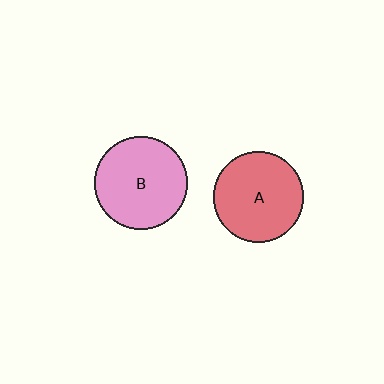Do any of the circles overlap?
No, none of the circles overlap.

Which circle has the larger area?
Circle B (pink).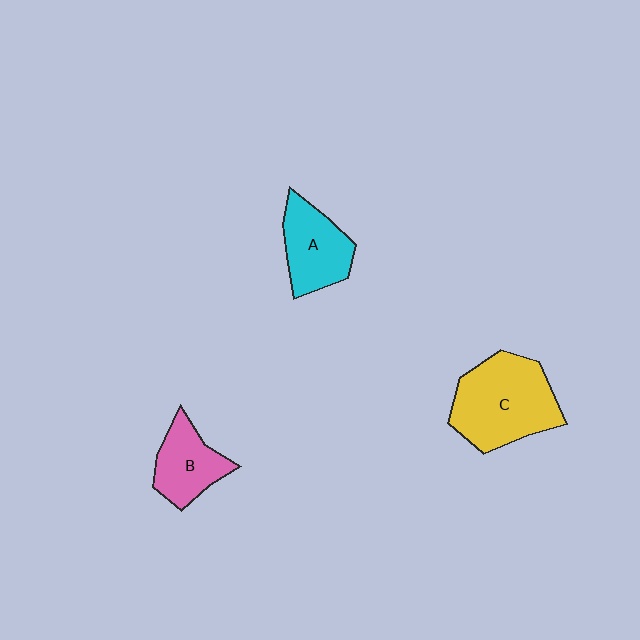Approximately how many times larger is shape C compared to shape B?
Approximately 1.8 times.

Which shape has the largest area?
Shape C (yellow).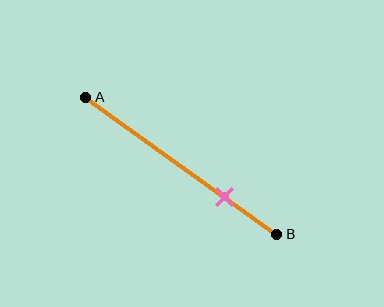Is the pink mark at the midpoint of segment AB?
No, the mark is at about 75% from A, not at the 50% midpoint.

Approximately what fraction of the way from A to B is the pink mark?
The pink mark is approximately 75% of the way from A to B.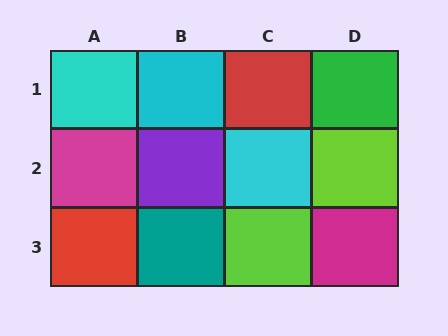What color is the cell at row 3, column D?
Magenta.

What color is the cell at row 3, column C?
Lime.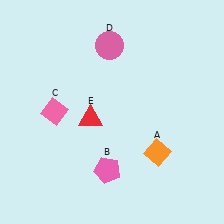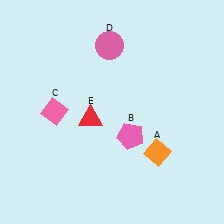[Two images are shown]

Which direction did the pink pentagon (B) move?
The pink pentagon (B) moved up.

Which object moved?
The pink pentagon (B) moved up.